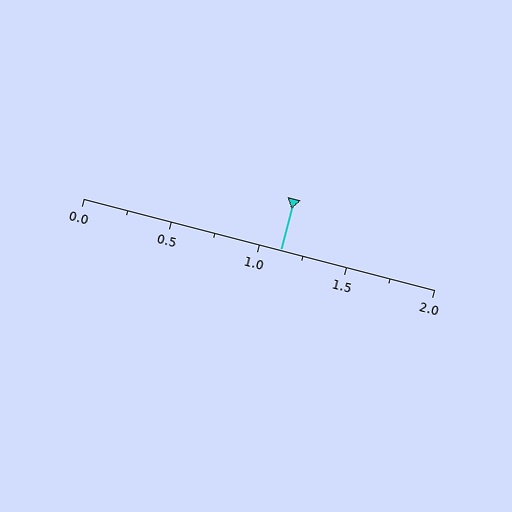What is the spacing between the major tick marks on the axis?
The major ticks are spaced 0.5 apart.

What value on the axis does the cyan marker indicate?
The marker indicates approximately 1.12.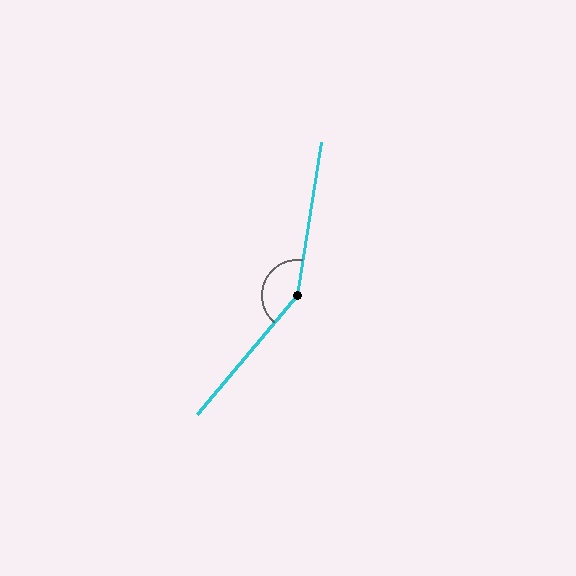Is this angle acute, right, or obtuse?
It is obtuse.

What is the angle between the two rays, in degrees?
Approximately 149 degrees.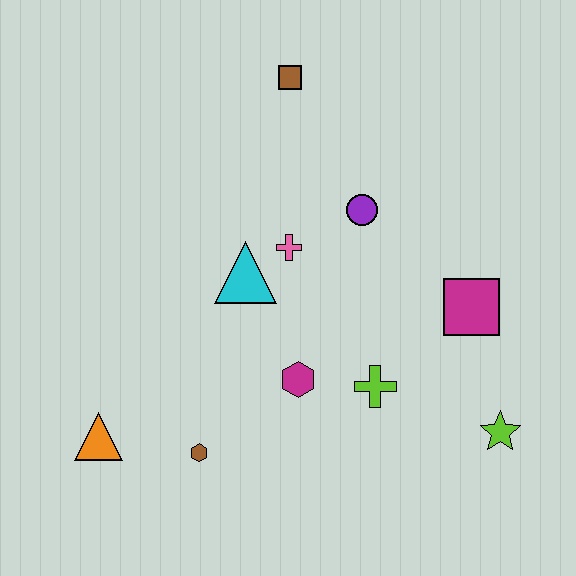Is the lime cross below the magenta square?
Yes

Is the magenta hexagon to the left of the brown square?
No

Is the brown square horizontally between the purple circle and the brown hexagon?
Yes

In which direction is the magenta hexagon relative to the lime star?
The magenta hexagon is to the left of the lime star.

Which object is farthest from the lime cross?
The brown square is farthest from the lime cross.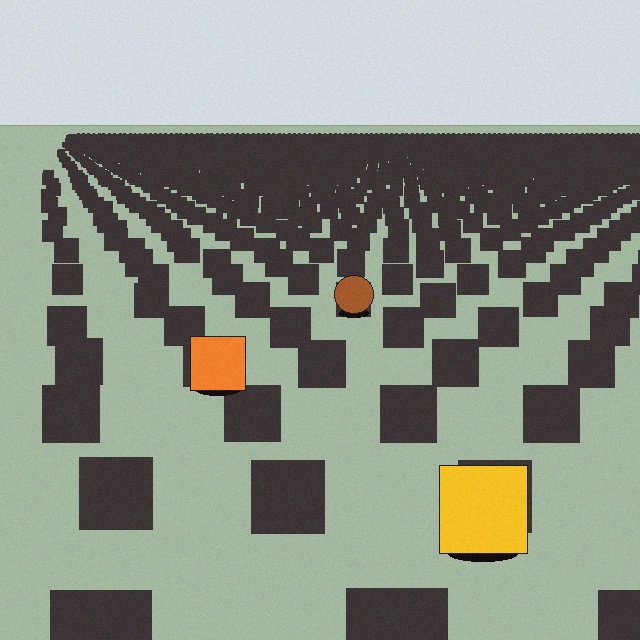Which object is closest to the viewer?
The yellow square is closest. The texture marks near it are larger and more spread out.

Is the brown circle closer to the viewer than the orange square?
No. The orange square is closer — you can tell from the texture gradient: the ground texture is coarser near it.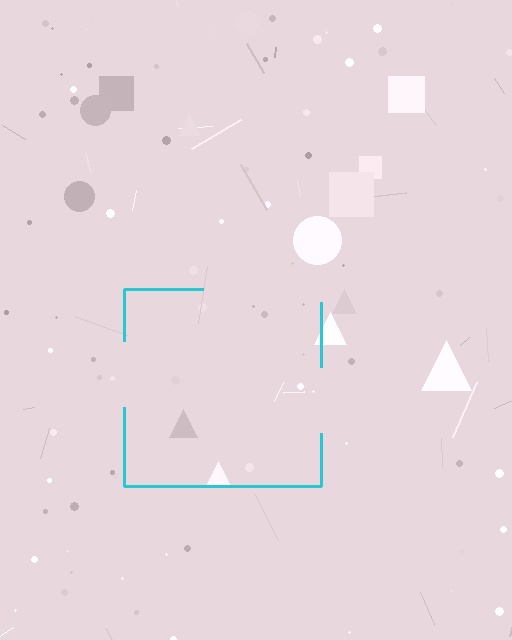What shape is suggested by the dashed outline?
The dashed outline suggests a square.